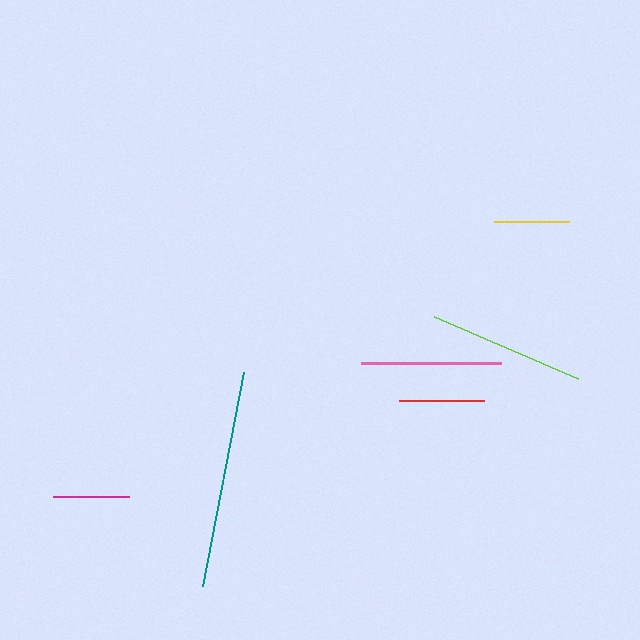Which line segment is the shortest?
The yellow line is the shortest at approximately 76 pixels.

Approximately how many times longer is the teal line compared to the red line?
The teal line is approximately 2.6 times the length of the red line.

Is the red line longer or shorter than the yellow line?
The red line is longer than the yellow line.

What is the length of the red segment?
The red segment is approximately 84 pixels long.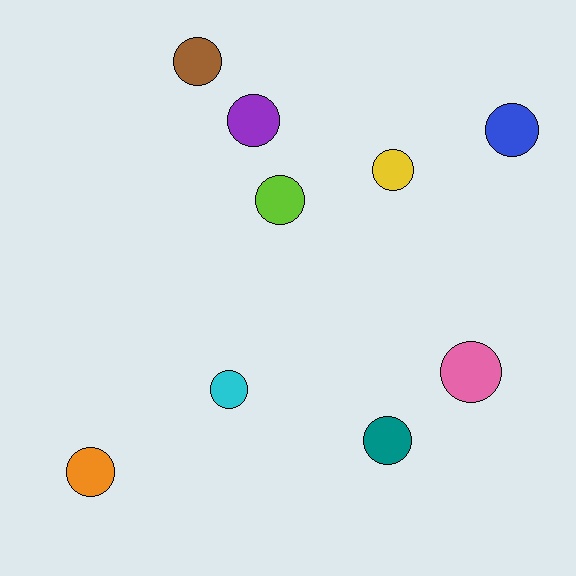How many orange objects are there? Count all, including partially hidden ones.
There is 1 orange object.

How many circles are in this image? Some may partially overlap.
There are 9 circles.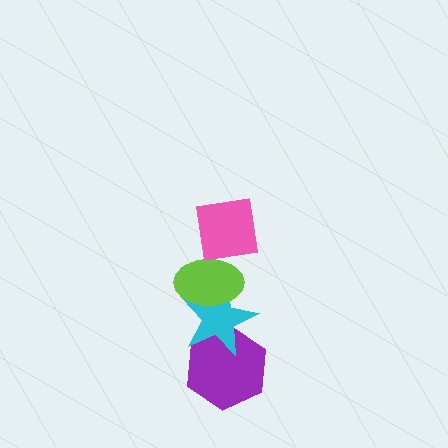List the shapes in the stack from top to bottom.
From top to bottom: the pink square, the lime ellipse, the cyan star, the purple hexagon.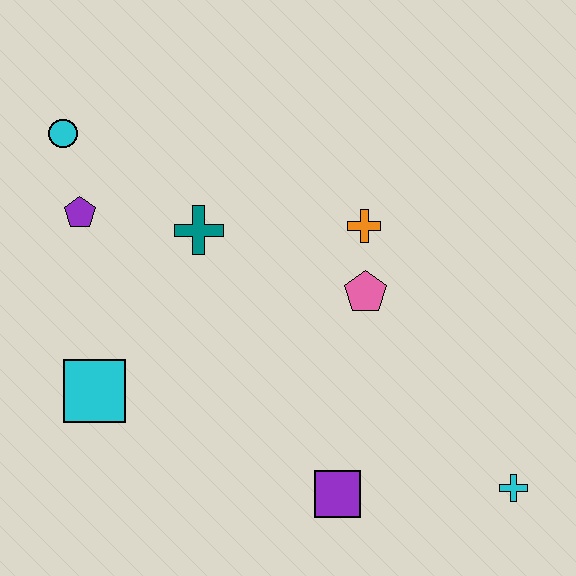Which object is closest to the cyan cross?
The purple square is closest to the cyan cross.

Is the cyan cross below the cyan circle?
Yes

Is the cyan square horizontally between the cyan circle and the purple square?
Yes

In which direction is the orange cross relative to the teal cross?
The orange cross is to the right of the teal cross.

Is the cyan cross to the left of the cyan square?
No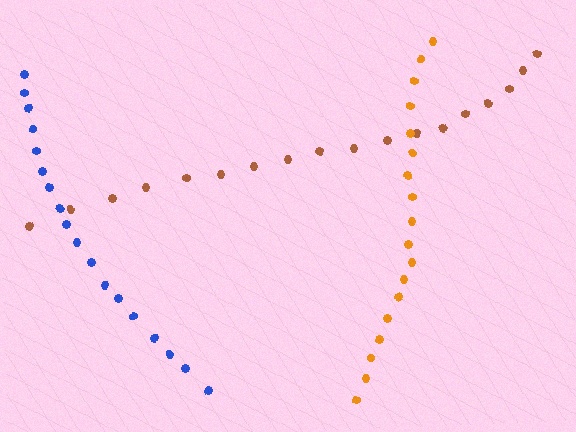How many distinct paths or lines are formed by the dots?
There are 3 distinct paths.